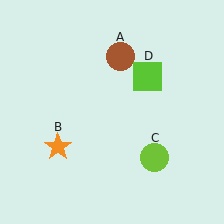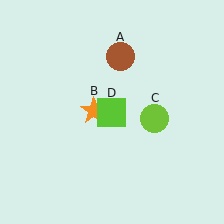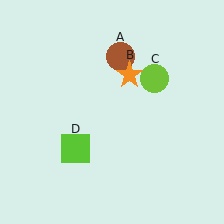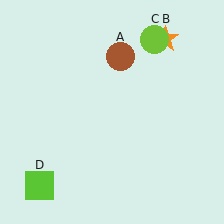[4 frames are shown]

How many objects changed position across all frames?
3 objects changed position: orange star (object B), lime circle (object C), lime square (object D).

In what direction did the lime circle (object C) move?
The lime circle (object C) moved up.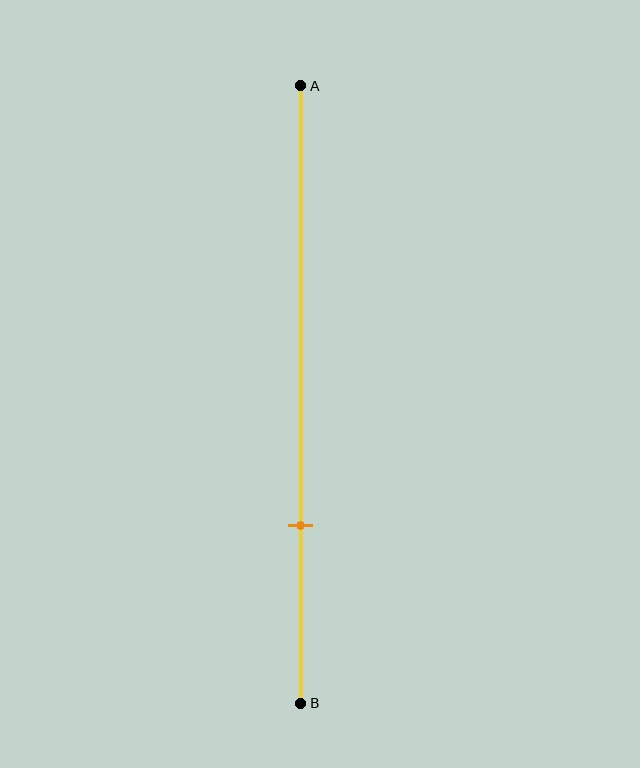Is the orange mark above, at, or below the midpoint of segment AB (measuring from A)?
The orange mark is below the midpoint of segment AB.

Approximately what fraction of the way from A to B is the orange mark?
The orange mark is approximately 70% of the way from A to B.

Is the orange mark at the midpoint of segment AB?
No, the mark is at about 70% from A, not at the 50% midpoint.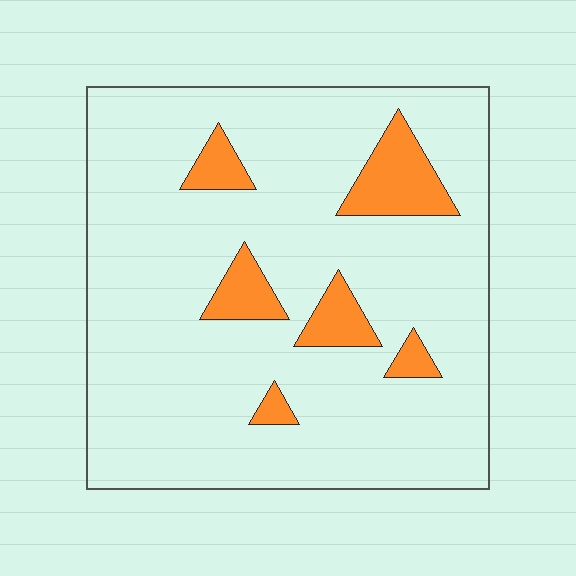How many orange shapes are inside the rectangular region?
6.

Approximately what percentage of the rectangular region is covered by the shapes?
Approximately 10%.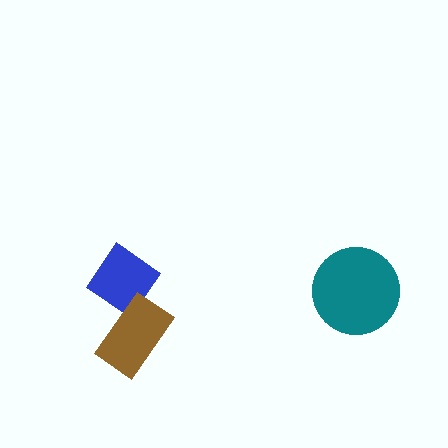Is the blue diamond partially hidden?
Yes, it is partially covered by another shape.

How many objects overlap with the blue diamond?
1 object overlaps with the blue diamond.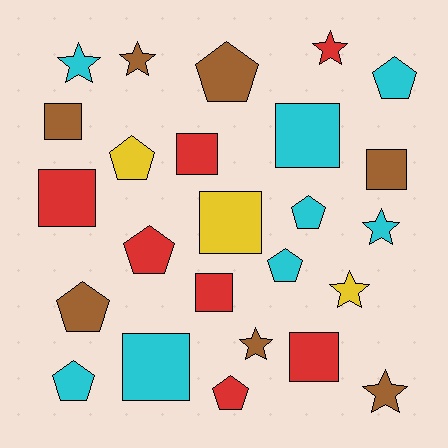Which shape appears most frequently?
Square, with 9 objects.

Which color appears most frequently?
Cyan, with 8 objects.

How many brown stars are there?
There are 3 brown stars.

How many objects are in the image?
There are 25 objects.